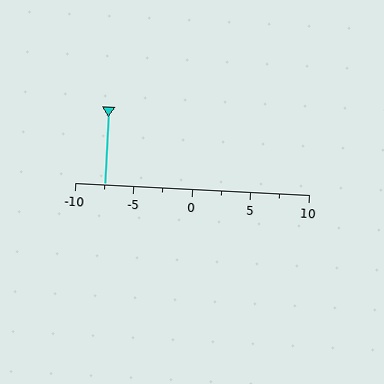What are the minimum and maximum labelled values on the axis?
The axis runs from -10 to 10.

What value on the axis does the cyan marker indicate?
The marker indicates approximately -7.5.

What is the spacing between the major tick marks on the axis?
The major ticks are spaced 5 apart.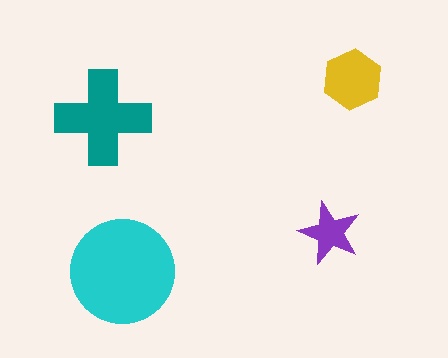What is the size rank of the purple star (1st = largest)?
4th.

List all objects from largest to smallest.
The cyan circle, the teal cross, the yellow hexagon, the purple star.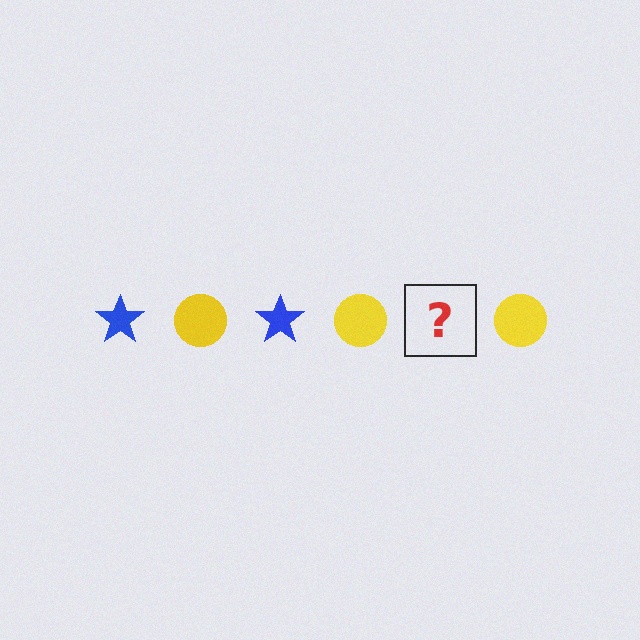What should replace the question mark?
The question mark should be replaced with a blue star.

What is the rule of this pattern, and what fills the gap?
The rule is that the pattern alternates between blue star and yellow circle. The gap should be filled with a blue star.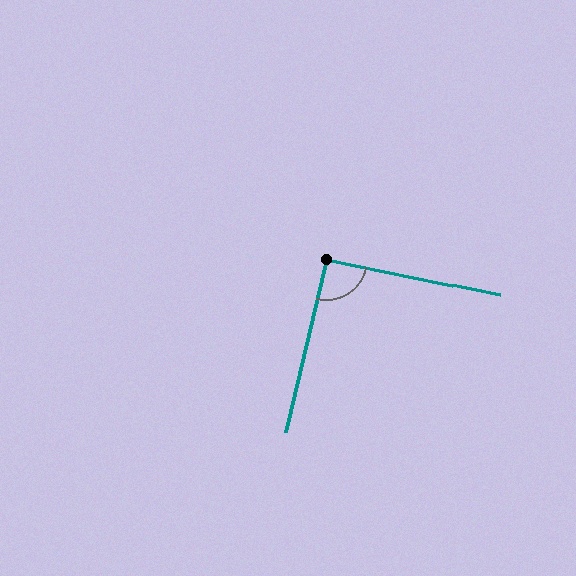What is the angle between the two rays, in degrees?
Approximately 92 degrees.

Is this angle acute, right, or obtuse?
It is approximately a right angle.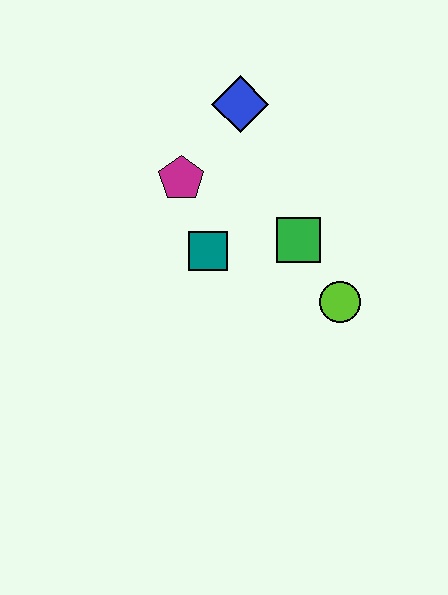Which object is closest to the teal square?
The magenta pentagon is closest to the teal square.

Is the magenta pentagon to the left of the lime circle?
Yes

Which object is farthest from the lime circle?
The blue diamond is farthest from the lime circle.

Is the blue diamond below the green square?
No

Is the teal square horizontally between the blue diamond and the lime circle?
No